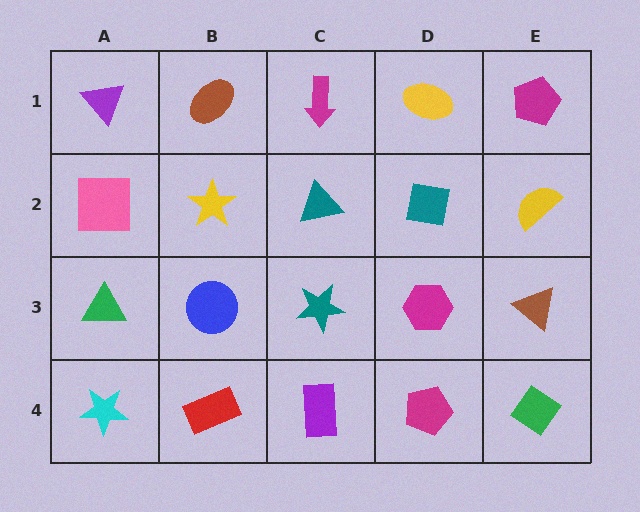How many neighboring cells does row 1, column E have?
2.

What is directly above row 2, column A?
A purple triangle.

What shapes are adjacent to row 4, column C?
A teal star (row 3, column C), a red rectangle (row 4, column B), a magenta pentagon (row 4, column D).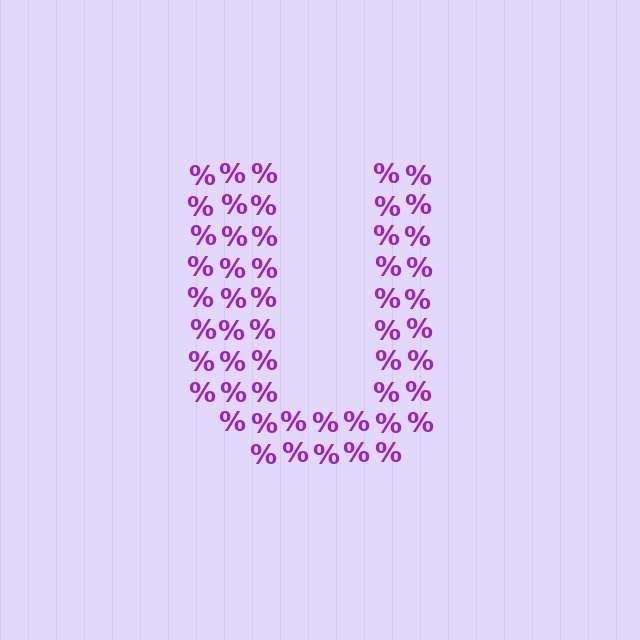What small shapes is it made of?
It is made of small percent signs.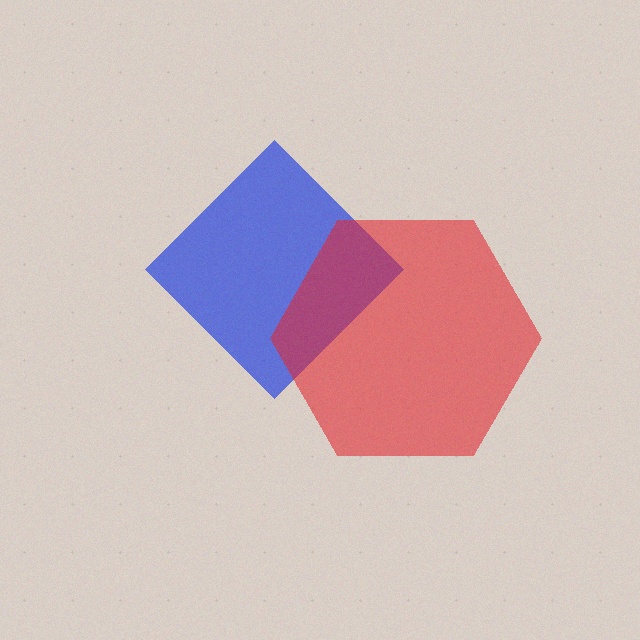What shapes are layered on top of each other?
The layered shapes are: a blue diamond, a red hexagon.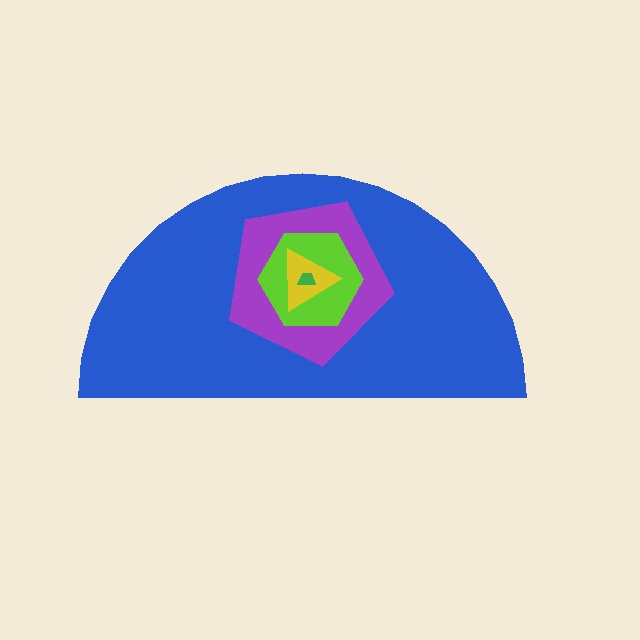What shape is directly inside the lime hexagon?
The yellow triangle.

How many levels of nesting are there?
5.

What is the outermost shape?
The blue semicircle.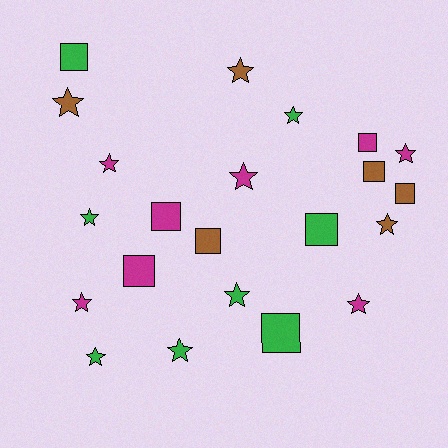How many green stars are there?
There are 5 green stars.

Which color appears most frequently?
Green, with 8 objects.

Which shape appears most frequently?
Star, with 13 objects.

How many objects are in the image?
There are 22 objects.